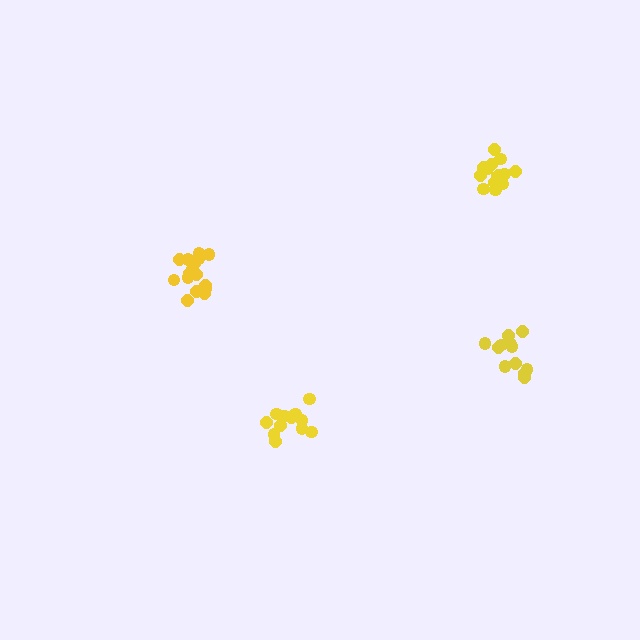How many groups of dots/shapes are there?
There are 4 groups.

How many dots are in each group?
Group 1: 16 dots, Group 2: 13 dots, Group 3: 12 dots, Group 4: 16 dots (57 total).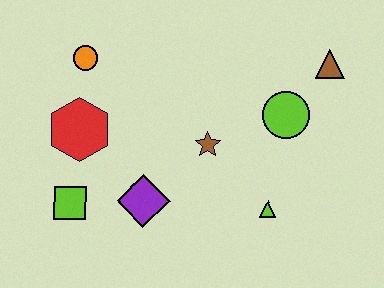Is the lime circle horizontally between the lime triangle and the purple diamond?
No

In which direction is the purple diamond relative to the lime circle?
The purple diamond is to the left of the lime circle.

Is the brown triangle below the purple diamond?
No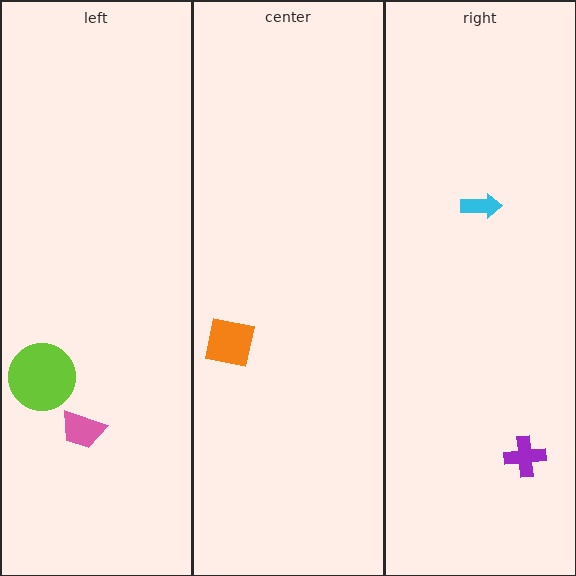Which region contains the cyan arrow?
The right region.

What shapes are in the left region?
The pink trapezoid, the lime circle.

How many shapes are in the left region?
2.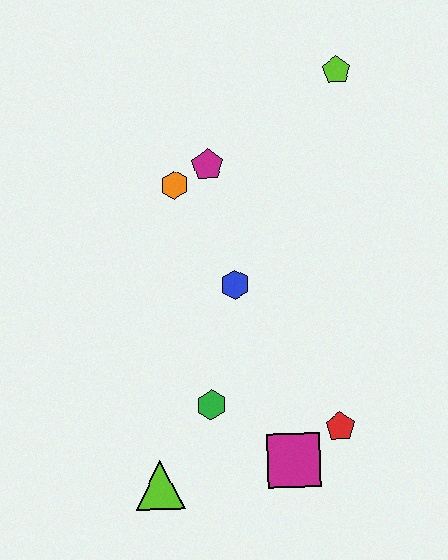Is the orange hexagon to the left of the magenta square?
Yes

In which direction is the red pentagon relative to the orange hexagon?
The red pentagon is below the orange hexagon.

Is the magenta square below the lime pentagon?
Yes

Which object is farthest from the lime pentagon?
The lime triangle is farthest from the lime pentagon.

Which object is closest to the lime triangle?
The green hexagon is closest to the lime triangle.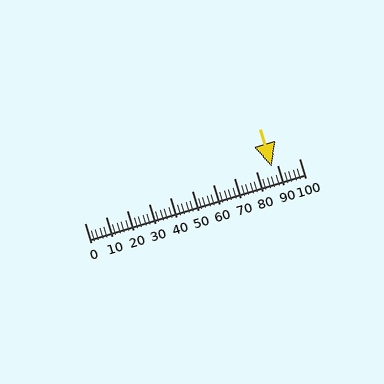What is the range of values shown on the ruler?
The ruler shows values from 0 to 100.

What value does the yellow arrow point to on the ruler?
The yellow arrow points to approximately 87.